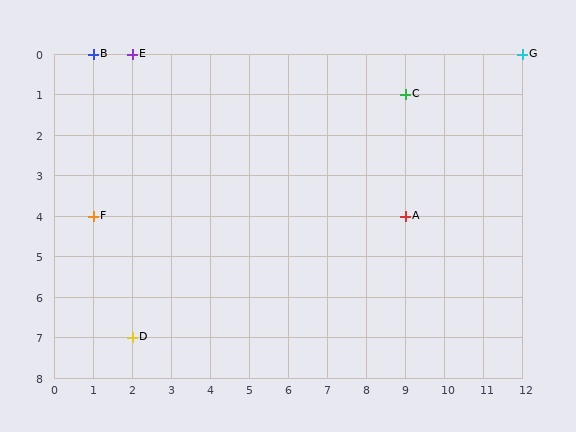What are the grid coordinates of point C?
Point C is at grid coordinates (9, 1).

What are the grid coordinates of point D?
Point D is at grid coordinates (2, 7).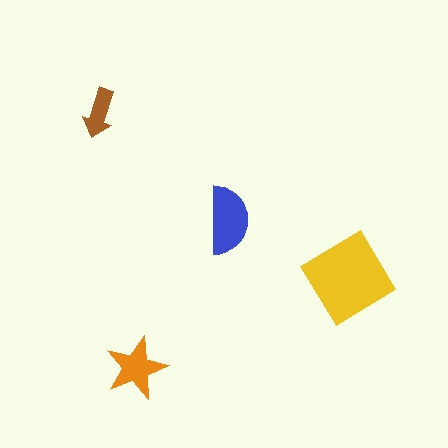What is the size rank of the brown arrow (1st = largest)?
4th.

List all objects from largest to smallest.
The yellow diamond, the blue semicircle, the orange star, the brown arrow.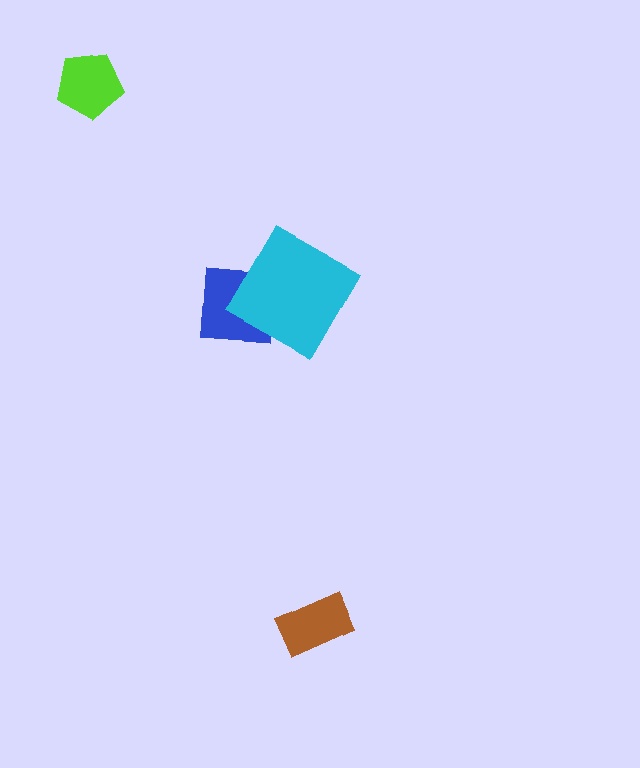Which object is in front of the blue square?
The cyan square is in front of the blue square.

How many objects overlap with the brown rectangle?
0 objects overlap with the brown rectangle.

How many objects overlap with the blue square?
1 object overlaps with the blue square.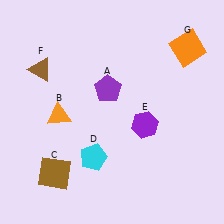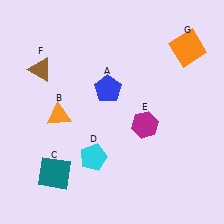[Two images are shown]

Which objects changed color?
A changed from purple to blue. C changed from brown to teal. E changed from purple to magenta.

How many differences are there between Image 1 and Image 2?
There are 3 differences between the two images.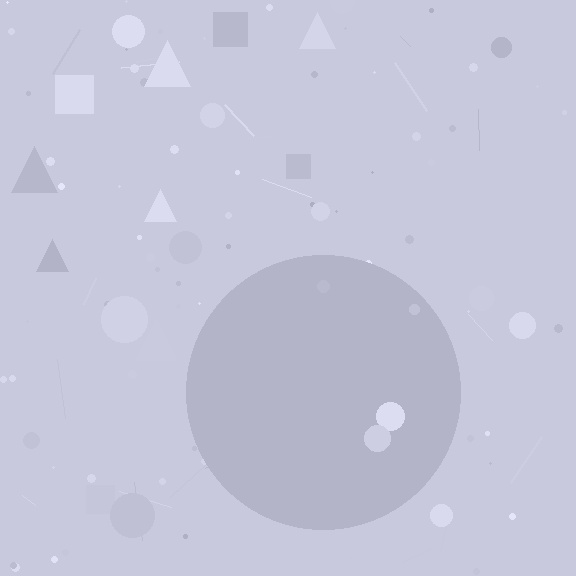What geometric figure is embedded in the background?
A circle is embedded in the background.